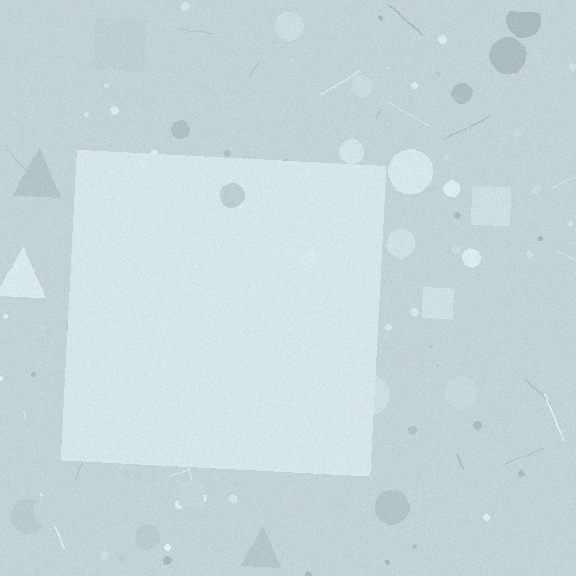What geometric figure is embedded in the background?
A square is embedded in the background.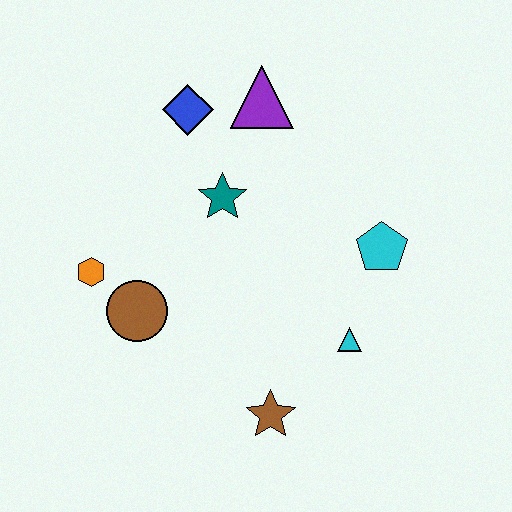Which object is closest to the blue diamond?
The purple triangle is closest to the blue diamond.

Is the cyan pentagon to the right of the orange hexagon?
Yes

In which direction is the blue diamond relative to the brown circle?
The blue diamond is above the brown circle.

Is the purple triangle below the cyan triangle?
No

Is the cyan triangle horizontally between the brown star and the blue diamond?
No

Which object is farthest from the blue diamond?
The brown star is farthest from the blue diamond.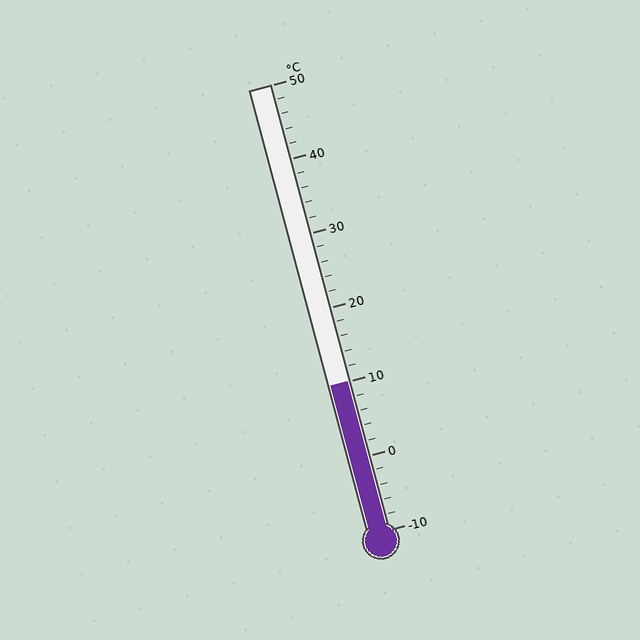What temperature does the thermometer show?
The thermometer shows approximately 10°C.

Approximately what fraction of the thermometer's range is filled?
The thermometer is filled to approximately 35% of its range.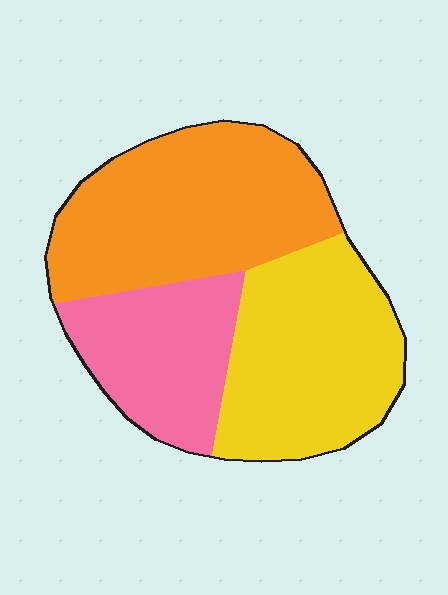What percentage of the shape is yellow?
Yellow covers around 35% of the shape.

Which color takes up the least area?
Pink, at roughly 25%.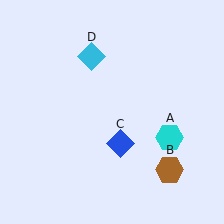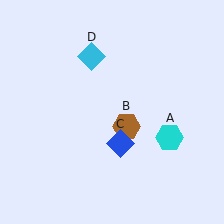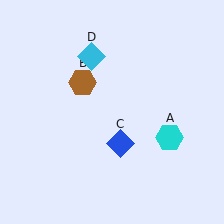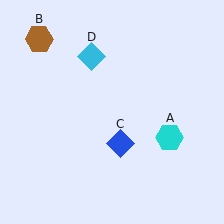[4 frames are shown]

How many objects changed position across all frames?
1 object changed position: brown hexagon (object B).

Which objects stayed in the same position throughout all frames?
Cyan hexagon (object A) and blue diamond (object C) and cyan diamond (object D) remained stationary.